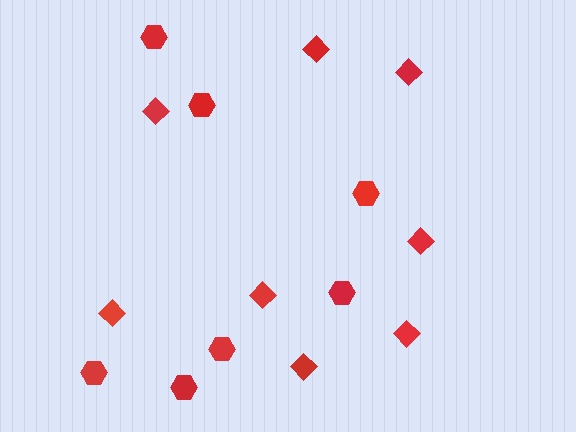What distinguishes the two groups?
There are 2 groups: one group of diamonds (8) and one group of hexagons (7).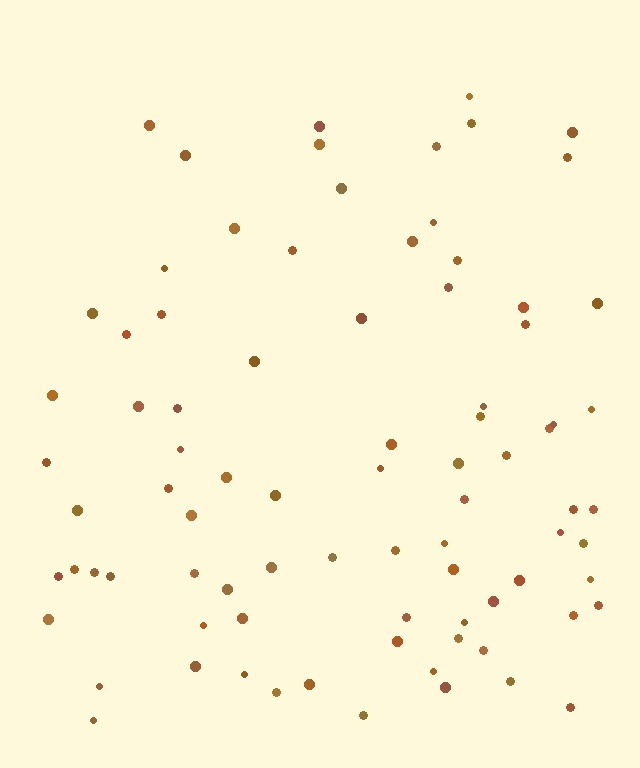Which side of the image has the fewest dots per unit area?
The top.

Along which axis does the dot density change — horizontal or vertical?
Vertical.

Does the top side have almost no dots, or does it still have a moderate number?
Still a moderate number, just noticeably fewer than the bottom.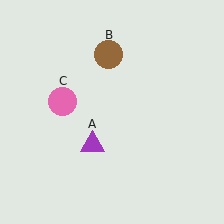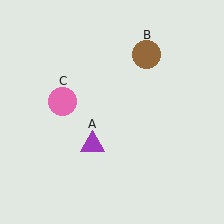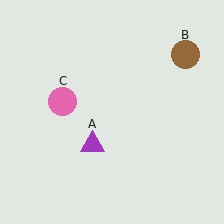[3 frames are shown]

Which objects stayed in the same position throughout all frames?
Purple triangle (object A) and pink circle (object C) remained stationary.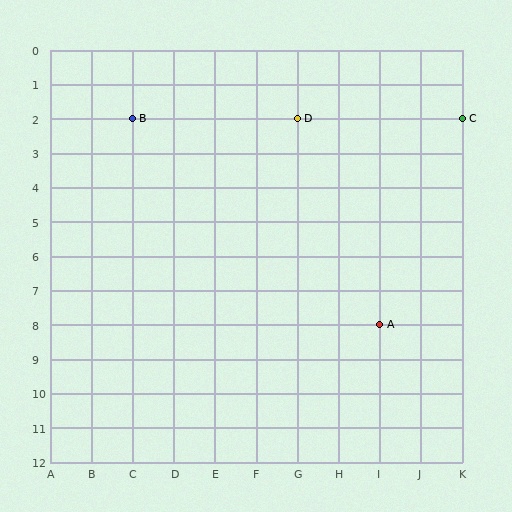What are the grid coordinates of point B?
Point B is at grid coordinates (C, 2).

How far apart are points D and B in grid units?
Points D and B are 4 columns apart.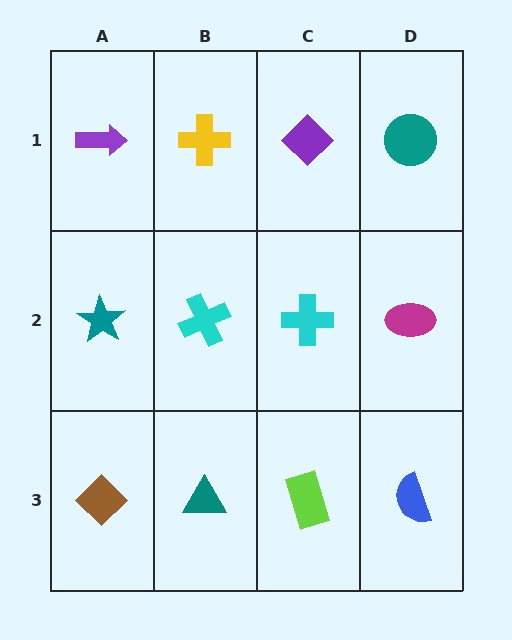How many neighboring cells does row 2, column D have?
3.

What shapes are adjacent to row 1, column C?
A cyan cross (row 2, column C), a yellow cross (row 1, column B), a teal circle (row 1, column D).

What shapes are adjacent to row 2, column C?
A purple diamond (row 1, column C), a lime rectangle (row 3, column C), a cyan cross (row 2, column B), a magenta ellipse (row 2, column D).